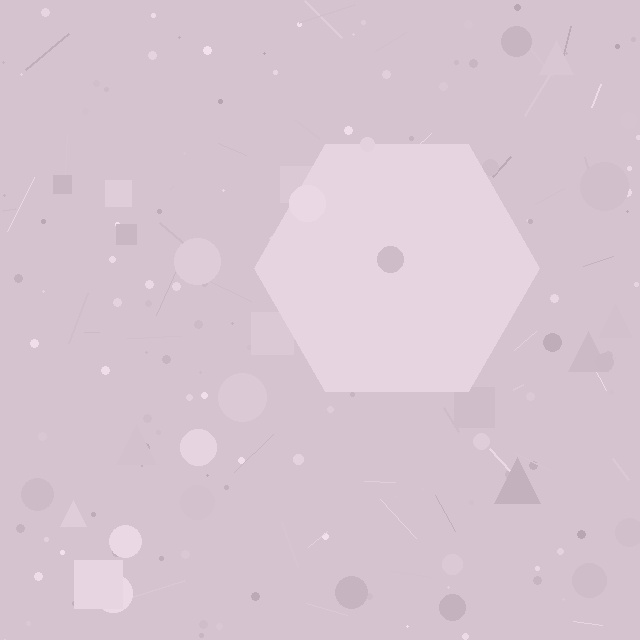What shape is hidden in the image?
A hexagon is hidden in the image.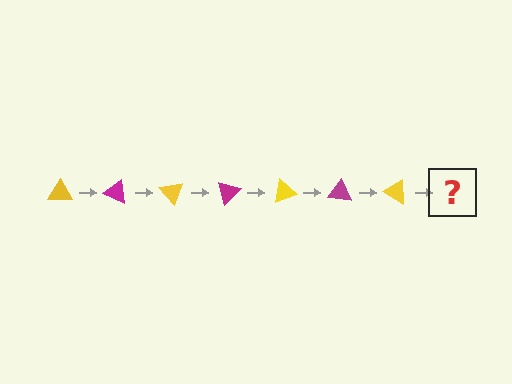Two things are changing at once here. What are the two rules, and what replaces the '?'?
The two rules are that it rotates 25 degrees each step and the color cycles through yellow and magenta. The '?' should be a magenta triangle, rotated 175 degrees from the start.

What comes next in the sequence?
The next element should be a magenta triangle, rotated 175 degrees from the start.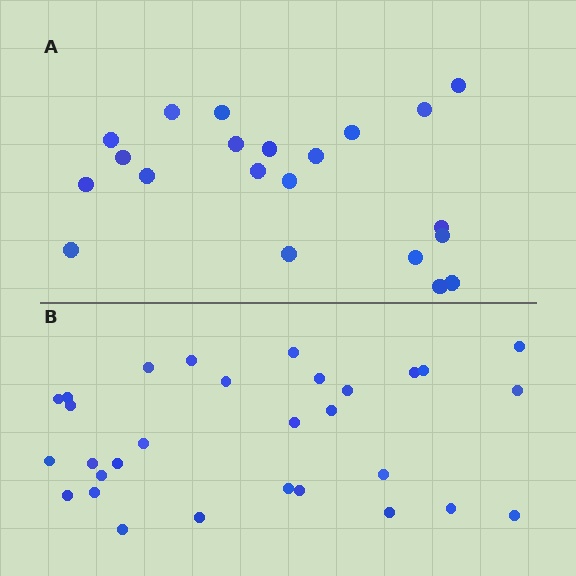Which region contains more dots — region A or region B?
Region B (the bottom region) has more dots.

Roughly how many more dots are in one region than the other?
Region B has roughly 8 or so more dots than region A.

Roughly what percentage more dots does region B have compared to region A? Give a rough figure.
About 45% more.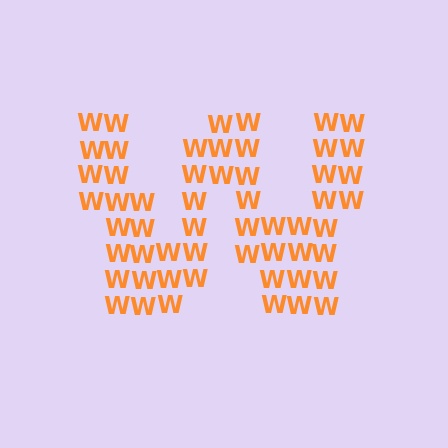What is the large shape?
The large shape is the letter W.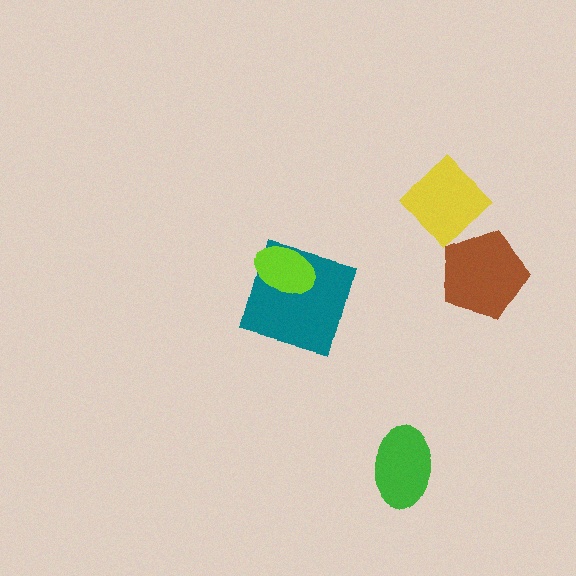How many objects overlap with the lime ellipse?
1 object overlaps with the lime ellipse.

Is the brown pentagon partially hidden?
Yes, it is partially covered by another shape.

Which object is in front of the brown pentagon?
The yellow diamond is in front of the brown pentagon.